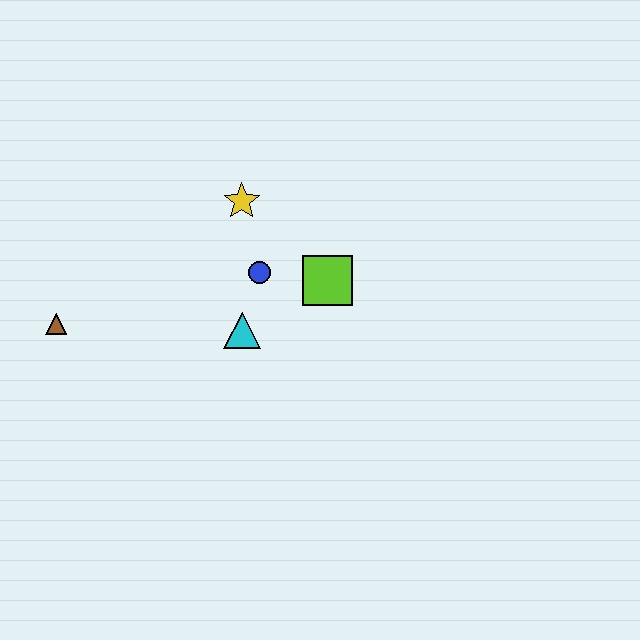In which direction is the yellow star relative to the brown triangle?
The yellow star is to the right of the brown triangle.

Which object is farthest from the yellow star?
The brown triangle is farthest from the yellow star.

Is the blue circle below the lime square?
No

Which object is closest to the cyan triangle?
The blue circle is closest to the cyan triangle.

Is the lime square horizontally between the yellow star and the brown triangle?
No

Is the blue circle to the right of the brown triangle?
Yes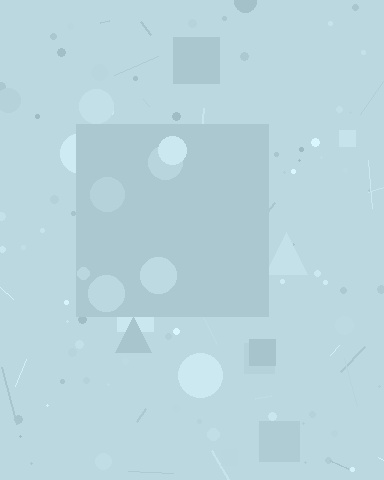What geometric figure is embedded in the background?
A square is embedded in the background.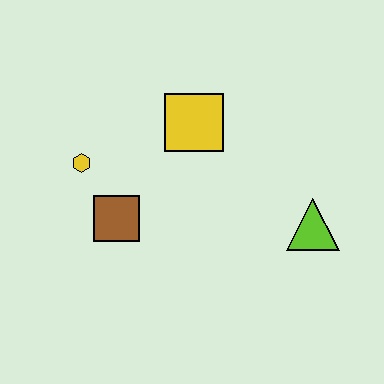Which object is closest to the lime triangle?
The yellow square is closest to the lime triangle.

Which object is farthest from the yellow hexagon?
The lime triangle is farthest from the yellow hexagon.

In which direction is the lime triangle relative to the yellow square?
The lime triangle is to the right of the yellow square.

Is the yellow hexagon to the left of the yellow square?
Yes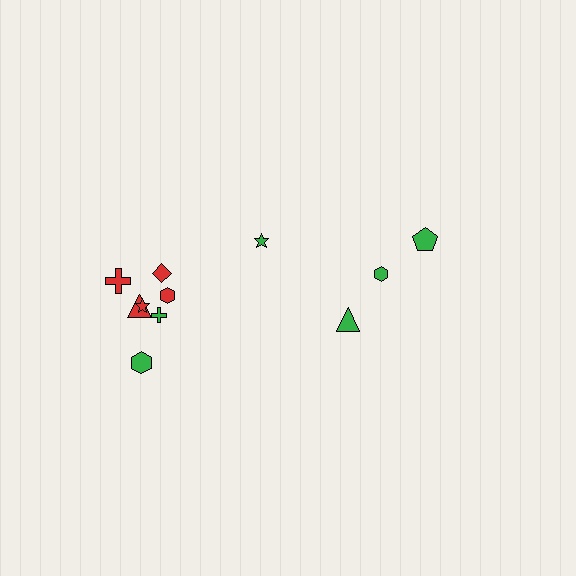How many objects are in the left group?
There are 8 objects.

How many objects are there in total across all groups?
There are 11 objects.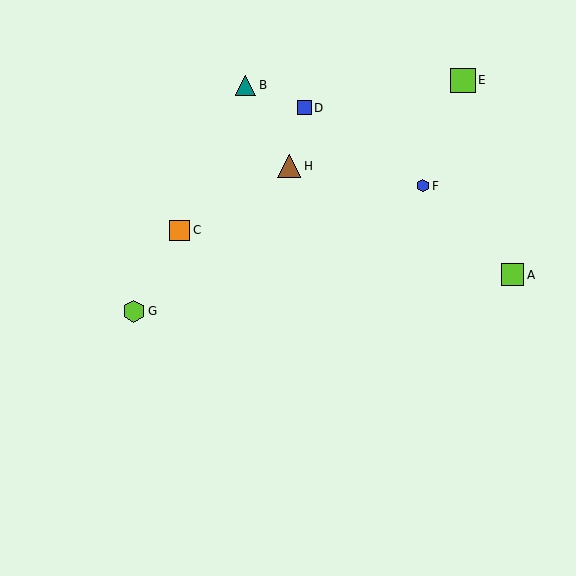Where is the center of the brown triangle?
The center of the brown triangle is at (289, 166).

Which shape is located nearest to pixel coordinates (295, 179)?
The brown triangle (labeled H) at (289, 166) is nearest to that location.